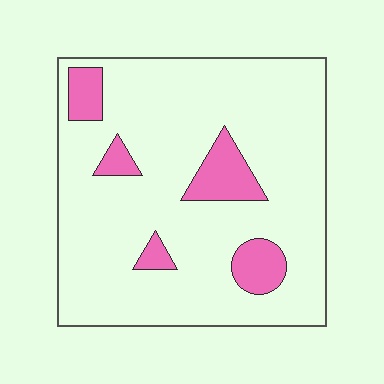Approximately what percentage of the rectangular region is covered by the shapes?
Approximately 15%.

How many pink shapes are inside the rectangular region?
5.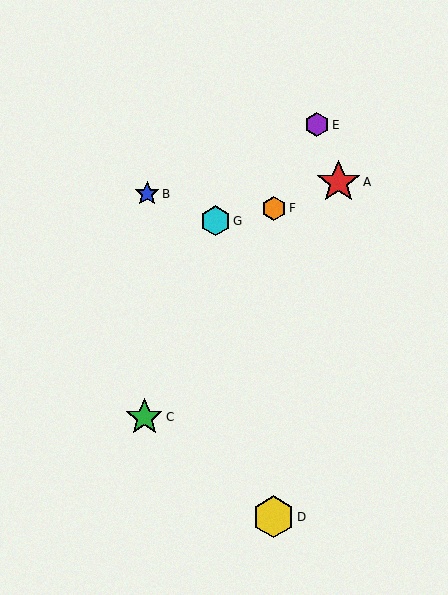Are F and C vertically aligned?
No, F is at x≈274 and C is at x≈144.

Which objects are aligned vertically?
Objects D, F are aligned vertically.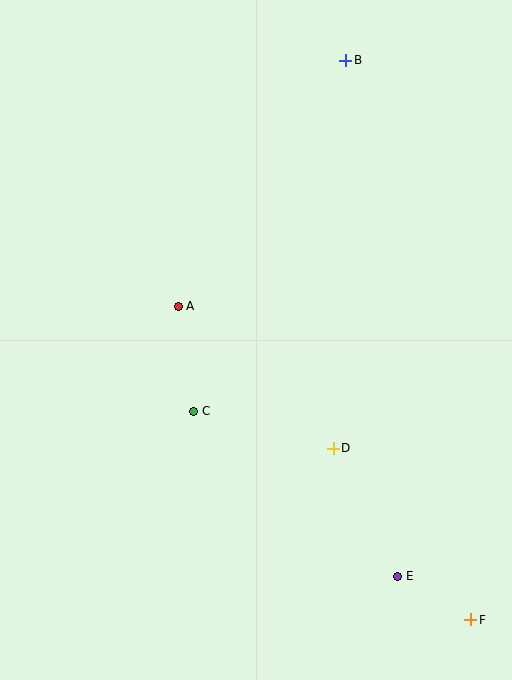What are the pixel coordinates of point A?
Point A is at (178, 306).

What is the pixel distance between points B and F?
The distance between B and F is 573 pixels.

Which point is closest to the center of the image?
Point A at (178, 306) is closest to the center.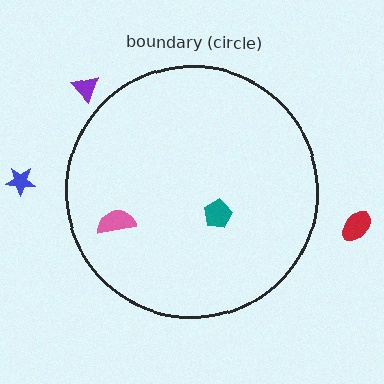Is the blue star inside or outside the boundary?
Outside.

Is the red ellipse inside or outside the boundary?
Outside.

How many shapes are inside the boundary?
2 inside, 3 outside.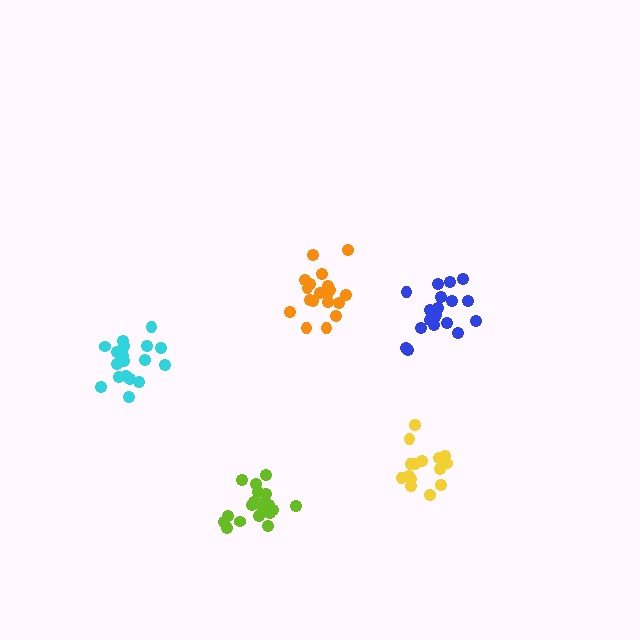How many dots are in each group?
Group 1: 19 dots, Group 2: 19 dots, Group 3: 19 dots, Group 4: 20 dots, Group 5: 15 dots (92 total).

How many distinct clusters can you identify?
There are 5 distinct clusters.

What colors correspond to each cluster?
The clusters are colored: orange, blue, cyan, lime, yellow.